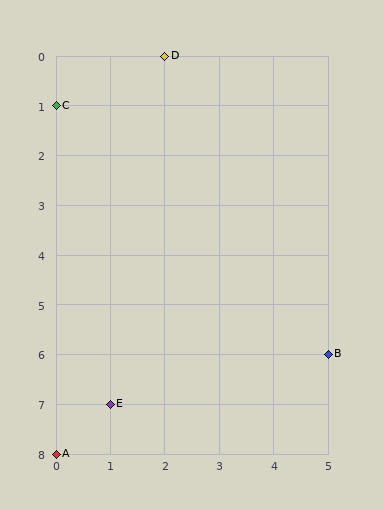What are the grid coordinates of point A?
Point A is at grid coordinates (0, 8).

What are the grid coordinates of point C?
Point C is at grid coordinates (0, 1).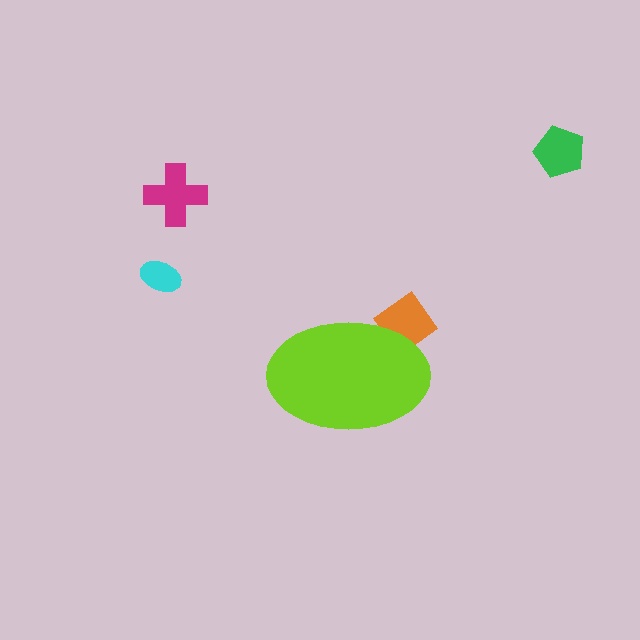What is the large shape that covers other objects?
A lime ellipse.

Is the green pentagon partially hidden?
No, the green pentagon is fully visible.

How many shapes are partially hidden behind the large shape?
1 shape is partially hidden.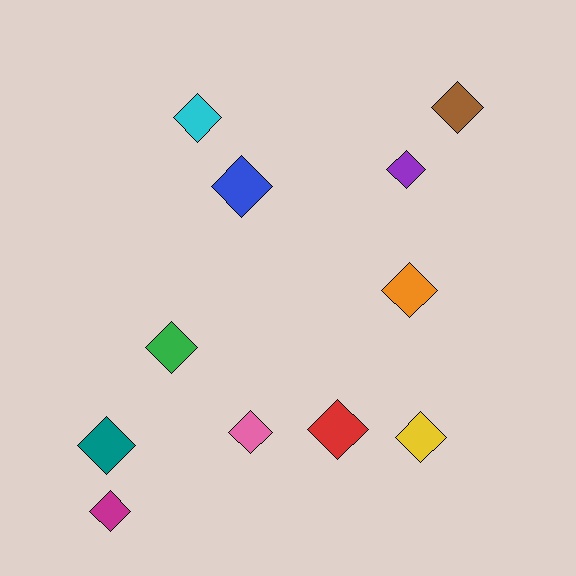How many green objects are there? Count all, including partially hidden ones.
There is 1 green object.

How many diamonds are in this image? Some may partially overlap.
There are 11 diamonds.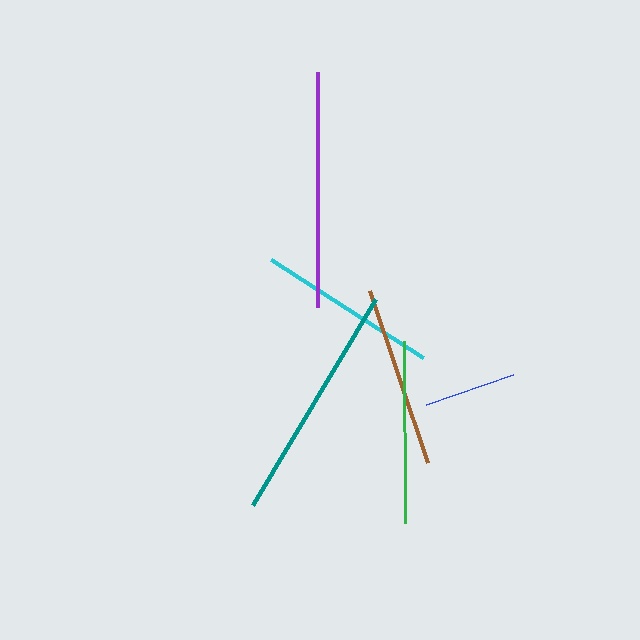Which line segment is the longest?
The teal line is the longest at approximately 239 pixels.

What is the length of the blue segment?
The blue segment is approximately 91 pixels long.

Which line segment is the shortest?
The blue line is the shortest at approximately 91 pixels.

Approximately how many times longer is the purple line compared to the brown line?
The purple line is approximately 1.3 times the length of the brown line.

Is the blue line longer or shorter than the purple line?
The purple line is longer than the blue line.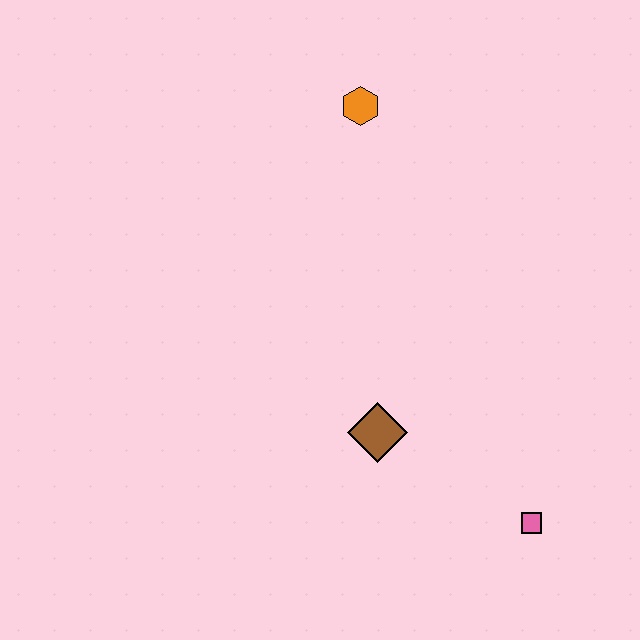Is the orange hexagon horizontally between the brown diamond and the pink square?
No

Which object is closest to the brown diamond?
The pink square is closest to the brown diamond.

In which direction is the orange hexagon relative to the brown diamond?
The orange hexagon is above the brown diamond.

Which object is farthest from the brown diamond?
The orange hexagon is farthest from the brown diamond.